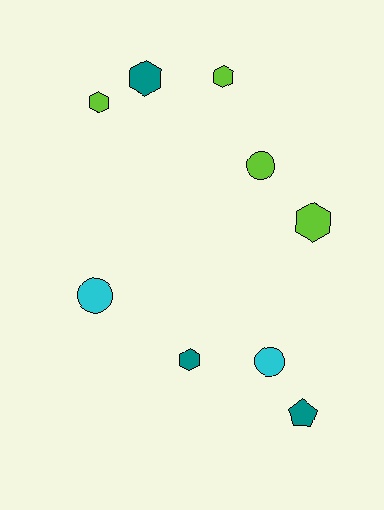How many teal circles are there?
There are no teal circles.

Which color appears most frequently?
Lime, with 4 objects.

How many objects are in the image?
There are 9 objects.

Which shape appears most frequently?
Hexagon, with 5 objects.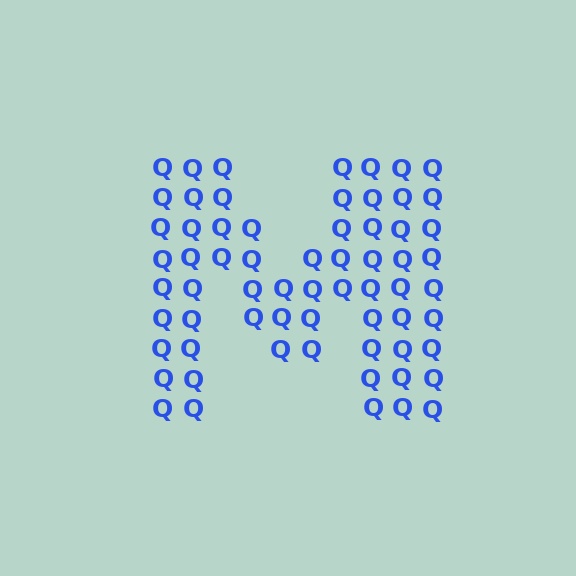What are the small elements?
The small elements are letter Q's.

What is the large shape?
The large shape is the letter M.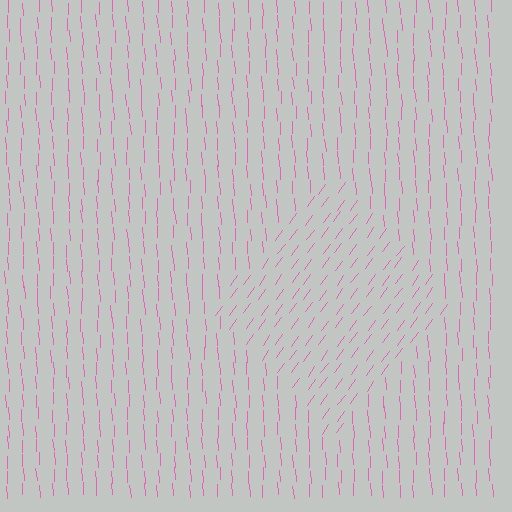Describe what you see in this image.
The image is filled with small pink line segments. A diamond region in the image has lines oriented differently from the surrounding lines, creating a visible texture boundary.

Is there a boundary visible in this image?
Yes, there is a texture boundary formed by a change in line orientation.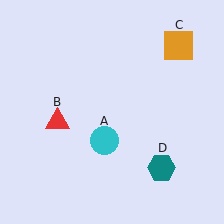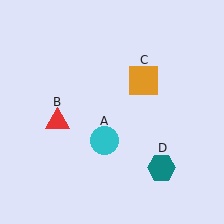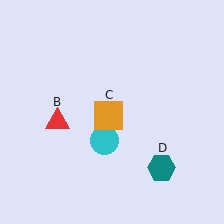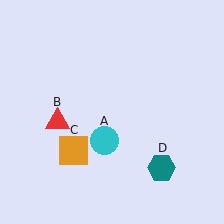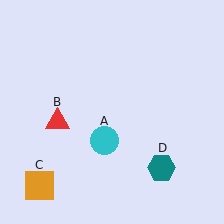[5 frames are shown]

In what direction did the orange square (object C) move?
The orange square (object C) moved down and to the left.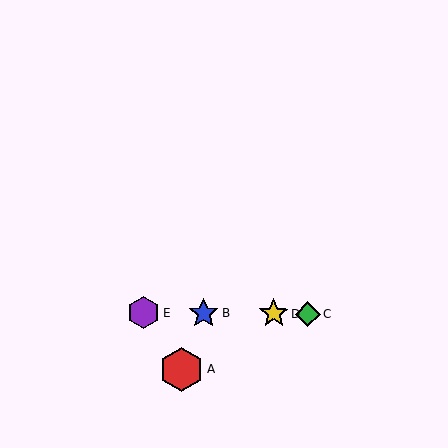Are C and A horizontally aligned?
No, C is at y≈314 and A is at y≈369.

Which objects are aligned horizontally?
Objects B, C, D, E are aligned horizontally.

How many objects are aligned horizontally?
4 objects (B, C, D, E) are aligned horizontally.